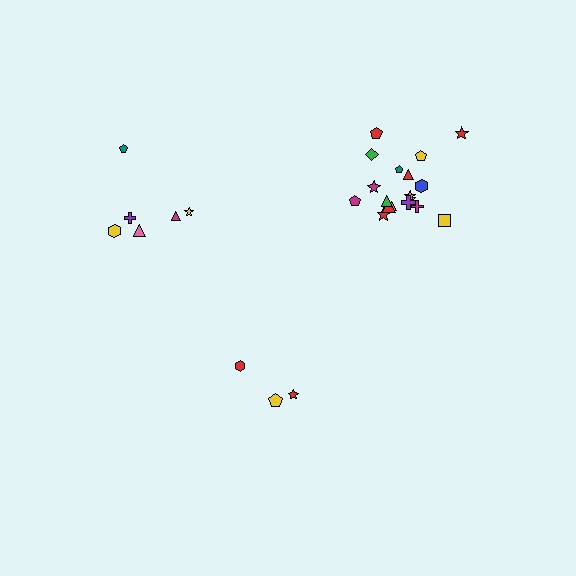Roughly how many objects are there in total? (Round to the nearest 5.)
Roughly 25 objects in total.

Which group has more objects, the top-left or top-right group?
The top-right group.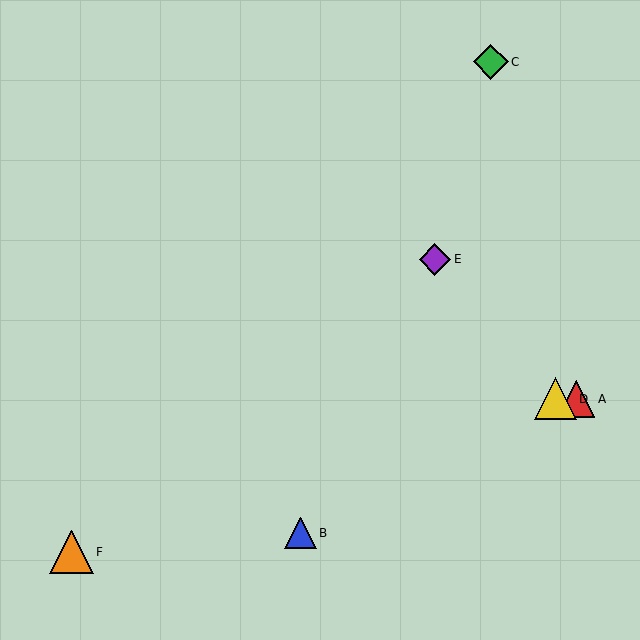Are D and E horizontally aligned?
No, D is at y≈399 and E is at y≈259.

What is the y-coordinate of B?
Object B is at y≈533.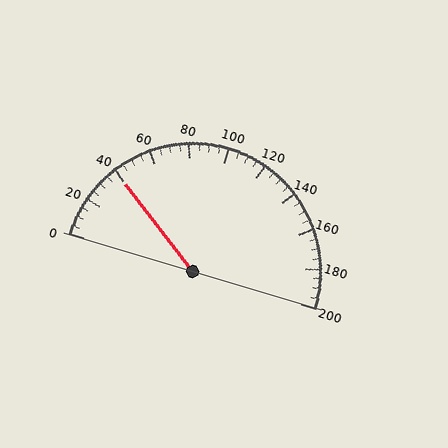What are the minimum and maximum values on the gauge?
The gauge ranges from 0 to 200.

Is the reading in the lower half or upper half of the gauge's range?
The reading is in the lower half of the range (0 to 200).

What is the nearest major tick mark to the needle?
The nearest major tick mark is 40.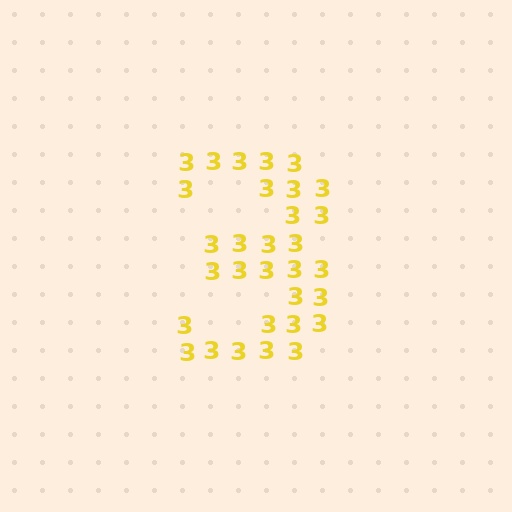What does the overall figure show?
The overall figure shows the digit 3.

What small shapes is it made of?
It is made of small digit 3's.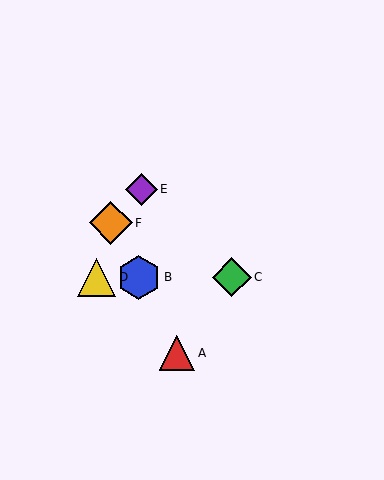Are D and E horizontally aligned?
No, D is at y≈277 and E is at y≈189.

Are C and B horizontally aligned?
Yes, both are at y≈277.